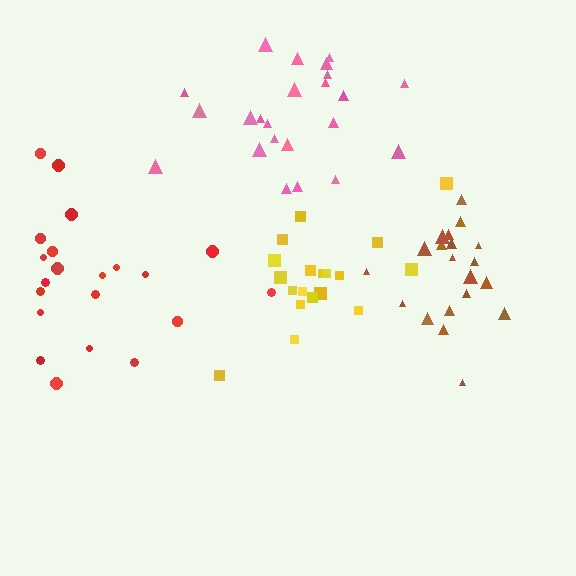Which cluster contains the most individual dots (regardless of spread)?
Pink (23).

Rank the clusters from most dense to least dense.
brown, yellow, pink, red.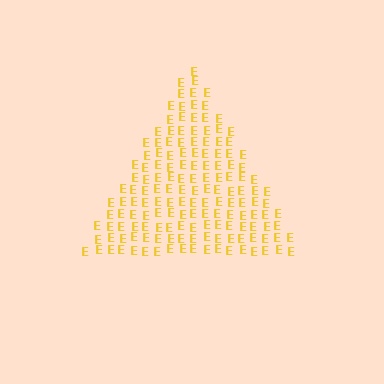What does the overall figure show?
The overall figure shows a triangle.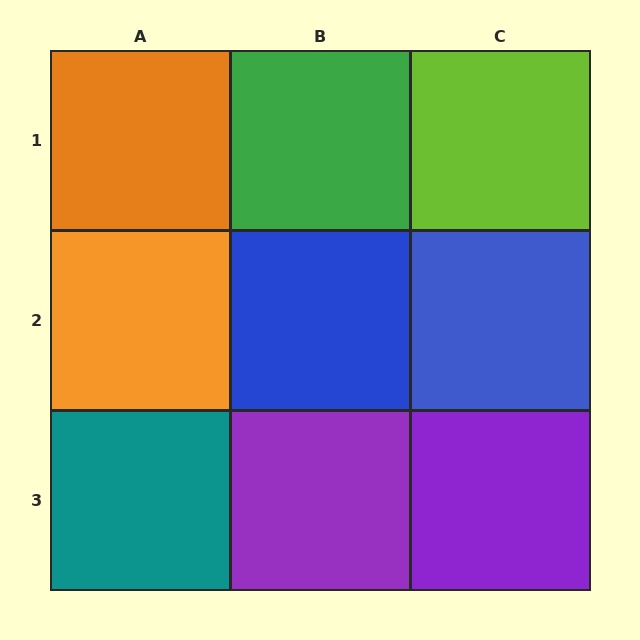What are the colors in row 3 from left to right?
Teal, purple, purple.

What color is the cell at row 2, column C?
Blue.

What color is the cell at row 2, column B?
Blue.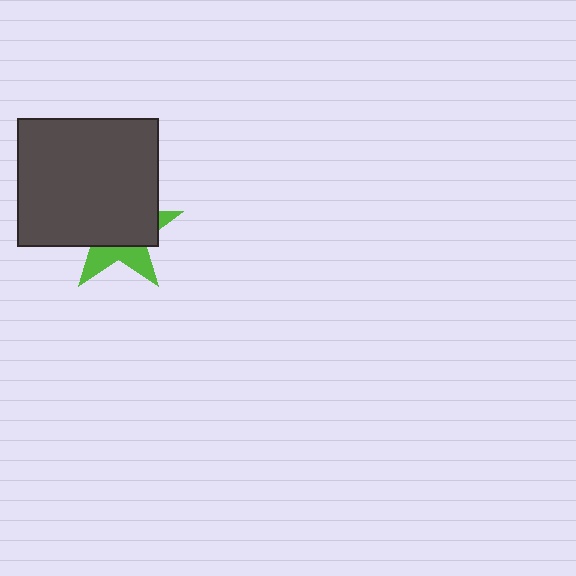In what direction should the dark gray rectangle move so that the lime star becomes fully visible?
The dark gray rectangle should move up. That is the shortest direction to clear the overlap and leave the lime star fully visible.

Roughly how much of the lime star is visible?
A small part of it is visible (roughly 34%).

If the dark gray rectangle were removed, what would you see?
You would see the complete lime star.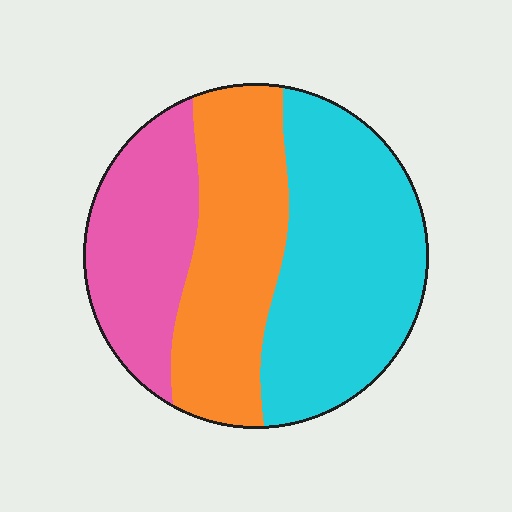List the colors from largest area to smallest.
From largest to smallest: cyan, orange, pink.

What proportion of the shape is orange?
Orange takes up about one third (1/3) of the shape.